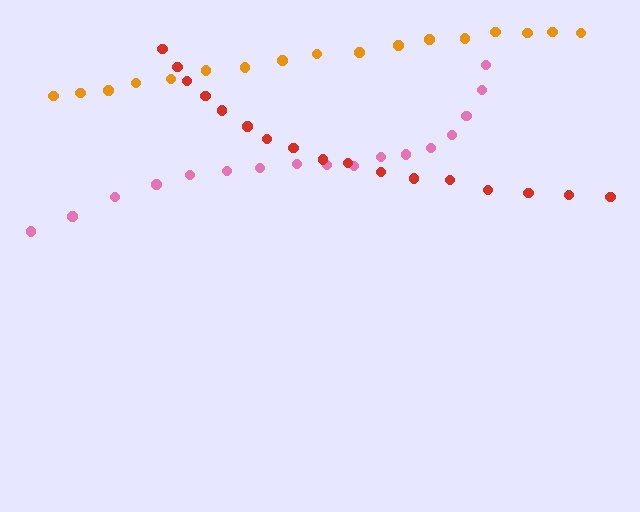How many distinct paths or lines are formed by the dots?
There are 3 distinct paths.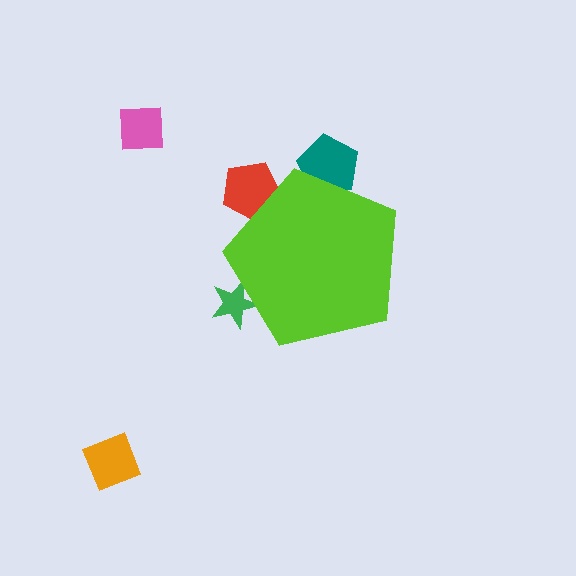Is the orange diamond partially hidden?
No, the orange diamond is fully visible.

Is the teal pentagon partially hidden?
Yes, the teal pentagon is partially hidden behind the lime pentagon.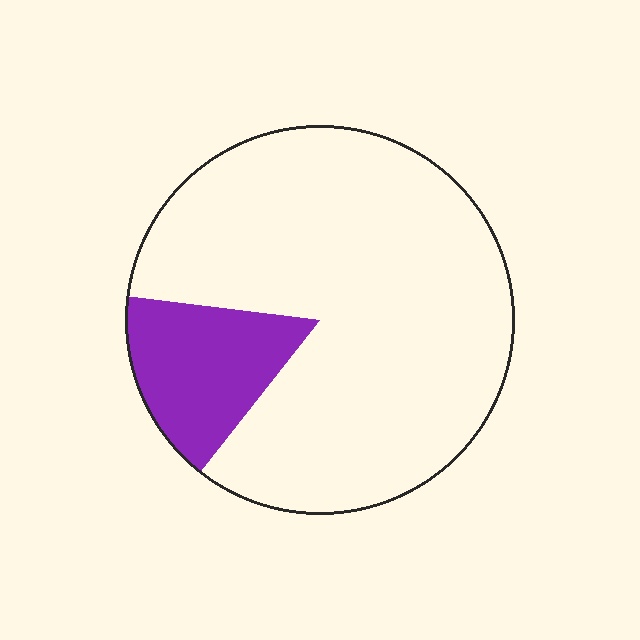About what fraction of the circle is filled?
About one sixth (1/6).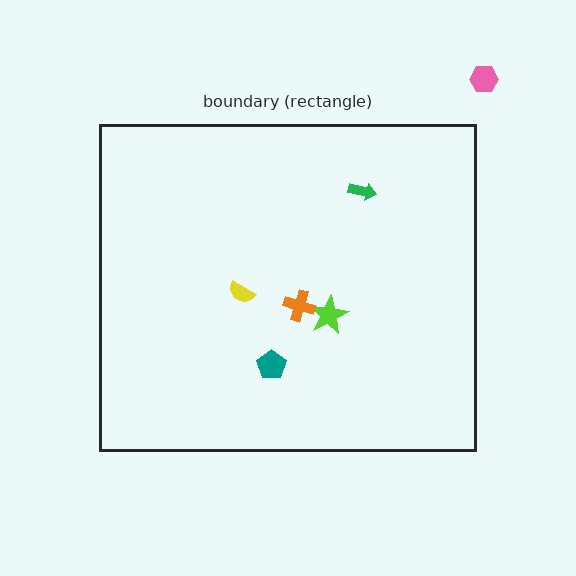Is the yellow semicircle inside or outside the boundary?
Inside.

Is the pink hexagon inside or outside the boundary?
Outside.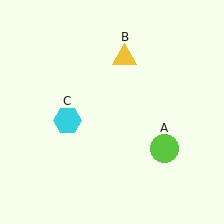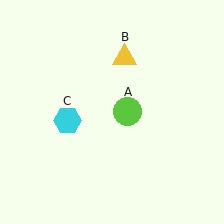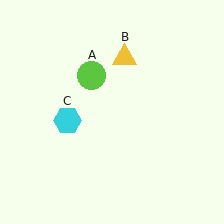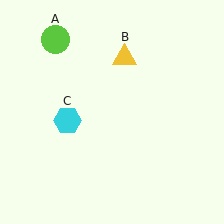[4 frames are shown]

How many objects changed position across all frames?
1 object changed position: lime circle (object A).